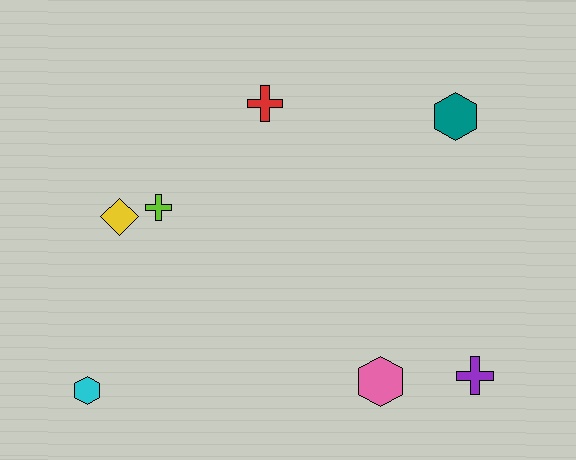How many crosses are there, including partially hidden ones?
There are 3 crosses.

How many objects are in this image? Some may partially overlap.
There are 7 objects.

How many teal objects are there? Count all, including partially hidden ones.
There is 1 teal object.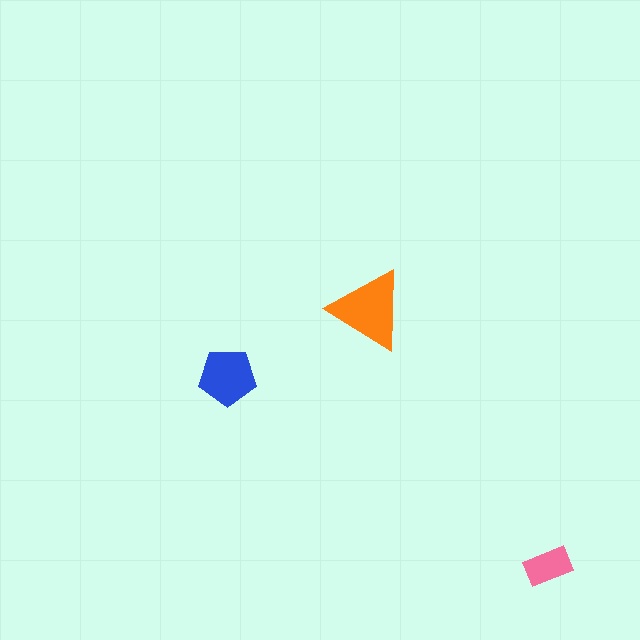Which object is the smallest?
The pink rectangle.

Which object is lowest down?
The pink rectangle is bottommost.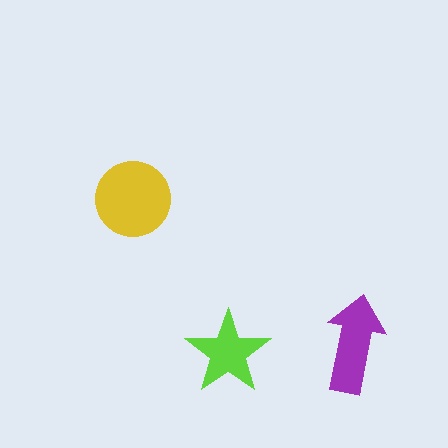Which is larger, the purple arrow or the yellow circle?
The yellow circle.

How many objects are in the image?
There are 3 objects in the image.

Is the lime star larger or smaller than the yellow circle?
Smaller.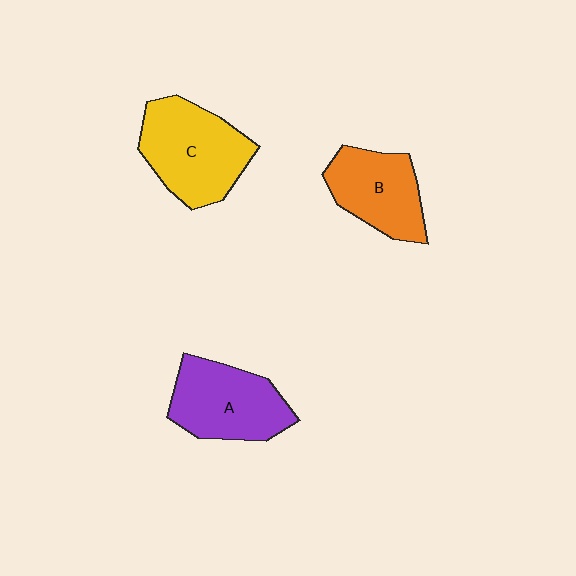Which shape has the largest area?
Shape C (yellow).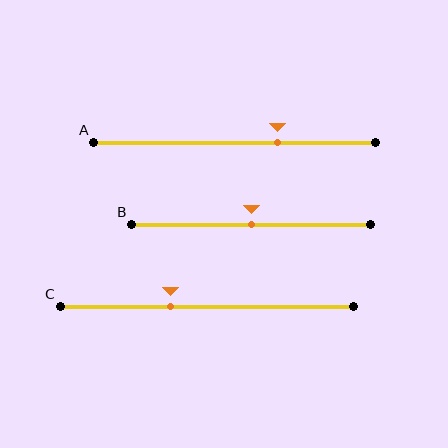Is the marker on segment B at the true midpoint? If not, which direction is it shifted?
Yes, the marker on segment B is at the true midpoint.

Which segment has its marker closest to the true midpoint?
Segment B has its marker closest to the true midpoint.